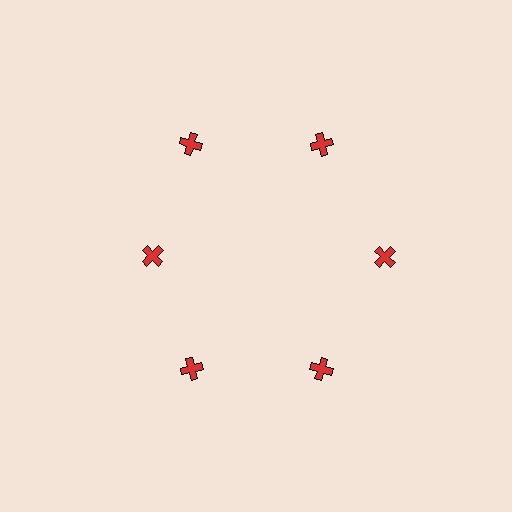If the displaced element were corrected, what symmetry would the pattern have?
It would have 6-fold rotational symmetry — the pattern would map onto itself every 60 degrees.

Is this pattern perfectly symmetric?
No. The 6 red crosses are arranged in a ring, but one element near the 9 o'clock position is pulled inward toward the center, breaking the 6-fold rotational symmetry.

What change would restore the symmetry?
The symmetry would be restored by moving it outward, back onto the ring so that all 6 crosses sit at equal angles and equal distance from the center.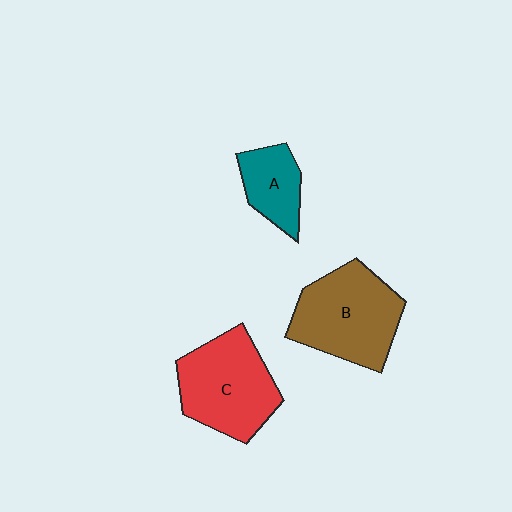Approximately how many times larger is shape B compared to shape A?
Approximately 2.0 times.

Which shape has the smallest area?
Shape A (teal).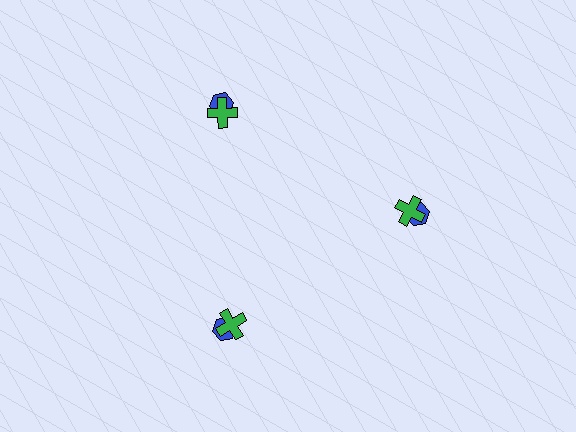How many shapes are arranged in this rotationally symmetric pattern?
There are 6 shapes, arranged in 3 groups of 2.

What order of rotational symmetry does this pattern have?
This pattern has 3-fold rotational symmetry.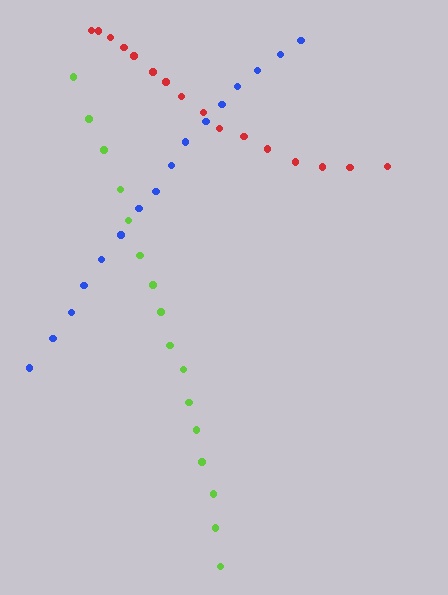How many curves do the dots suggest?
There are 3 distinct paths.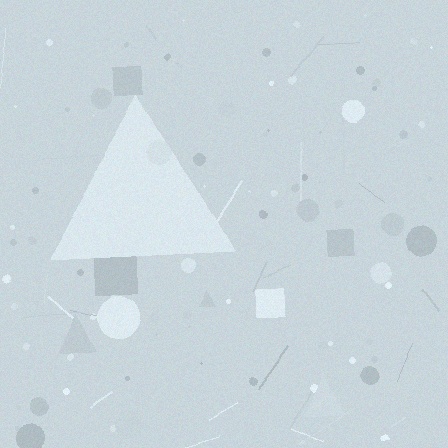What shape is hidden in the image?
A triangle is hidden in the image.